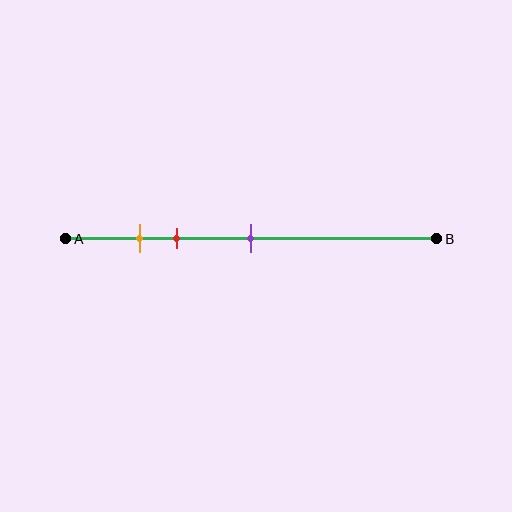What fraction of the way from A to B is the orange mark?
The orange mark is approximately 20% (0.2) of the way from A to B.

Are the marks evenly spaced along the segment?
No, the marks are not evenly spaced.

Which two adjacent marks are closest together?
The orange and red marks are the closest adjacent pair.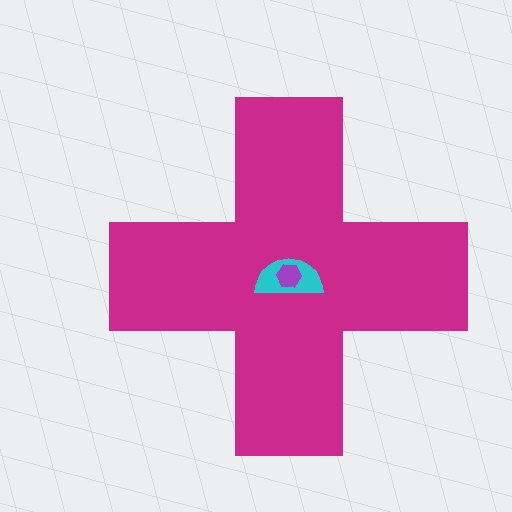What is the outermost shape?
The magenta cross.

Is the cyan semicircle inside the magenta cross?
Yes.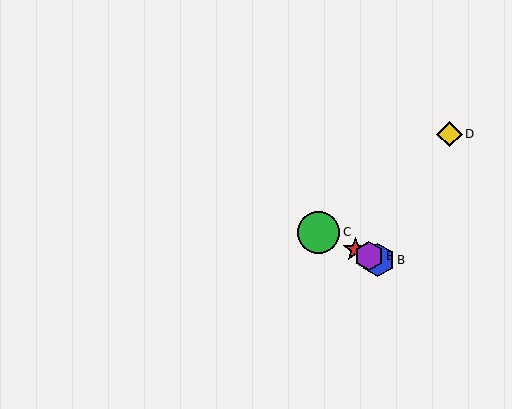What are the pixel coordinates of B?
Object B is at (378, 260).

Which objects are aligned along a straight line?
Objects A, B, C, E are aligned along a straight line.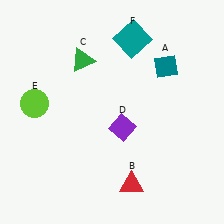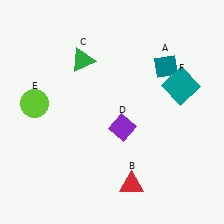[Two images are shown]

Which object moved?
The teal square (F) moved right.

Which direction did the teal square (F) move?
The teal square (F) moved right.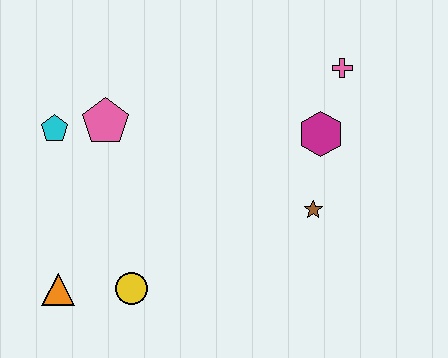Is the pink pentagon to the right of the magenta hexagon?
No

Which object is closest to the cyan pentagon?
The pink pentagon is closest to the cyan pentagon.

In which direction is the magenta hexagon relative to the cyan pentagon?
The magenta hexagon is to the right of the cyan pentagon.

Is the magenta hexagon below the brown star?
No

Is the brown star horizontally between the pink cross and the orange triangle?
Yes